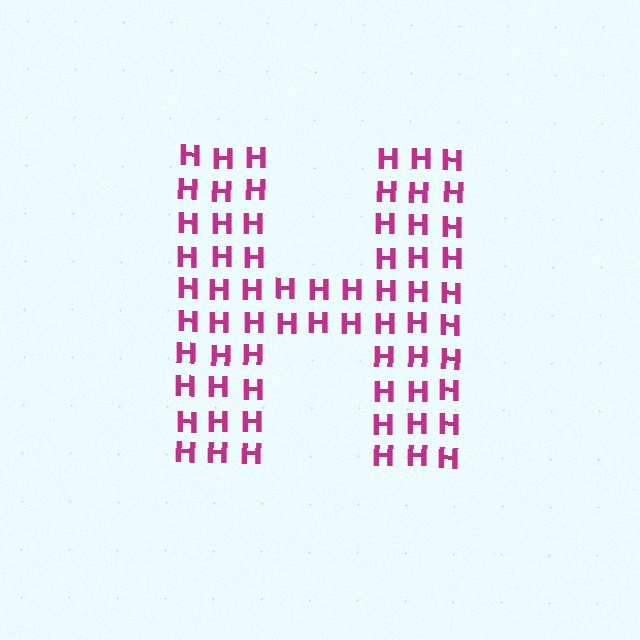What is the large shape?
The large shape is the letter H.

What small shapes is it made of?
It is made of small letter H's.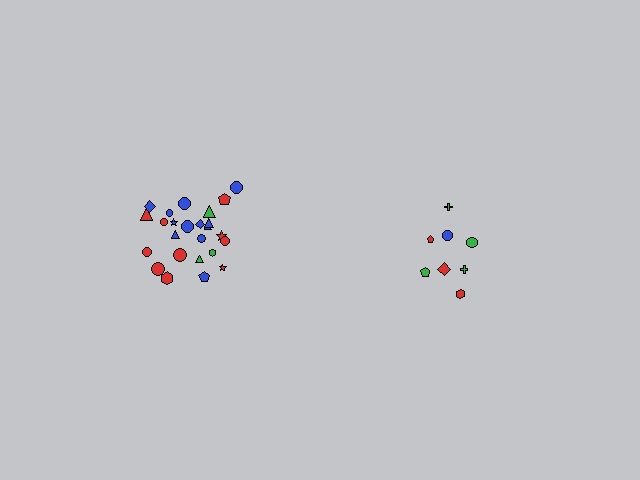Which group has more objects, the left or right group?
The left group.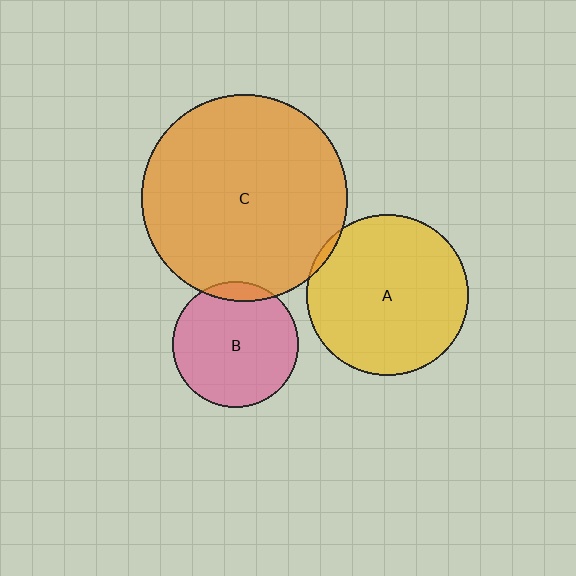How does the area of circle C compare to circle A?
Approximately 1.6 times.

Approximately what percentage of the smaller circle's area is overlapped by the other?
Approximately 5%.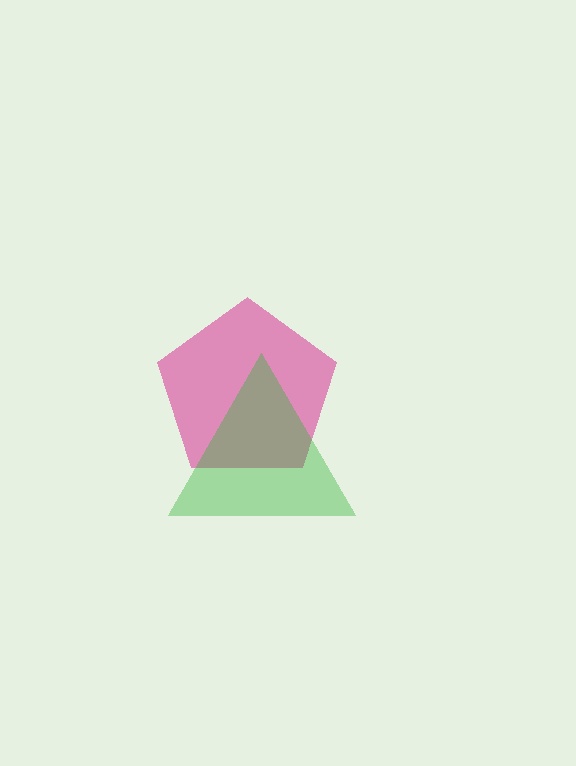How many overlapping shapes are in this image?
There are 2 overlapping shapes in the image.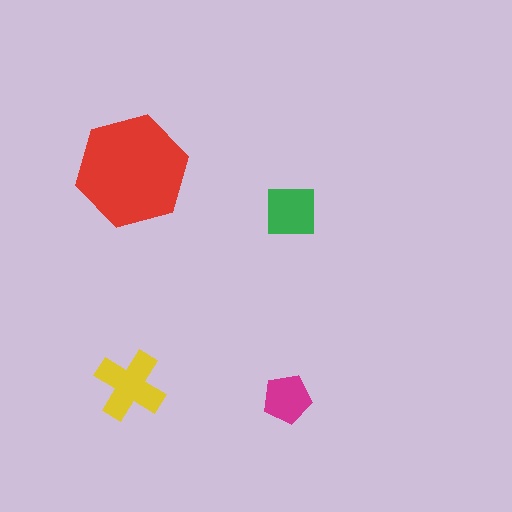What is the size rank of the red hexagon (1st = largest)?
1st.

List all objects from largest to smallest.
The red hexagon, the yellow cross, the green square, the magenta pentagon.